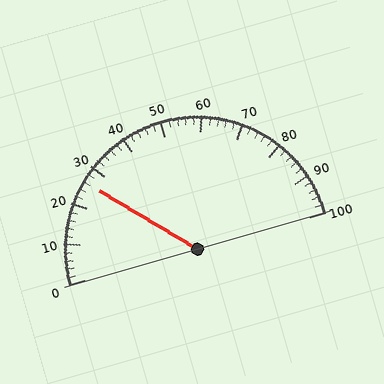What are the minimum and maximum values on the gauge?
The gauge ranges from 0 to 100.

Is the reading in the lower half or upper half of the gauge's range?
The reading is in the lower half of the range (0 to 100).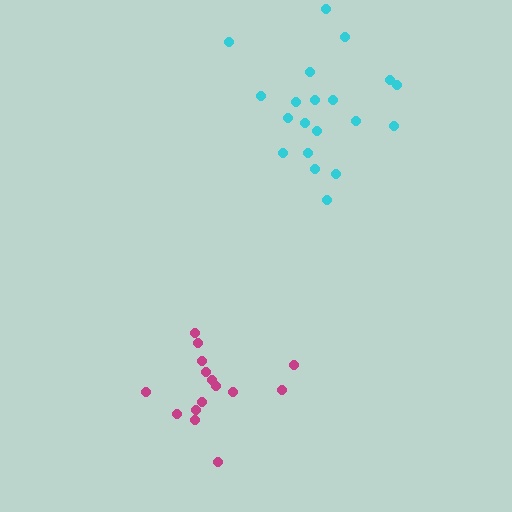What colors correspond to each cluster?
The clusters are colored: cyan, magenta.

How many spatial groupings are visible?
There are 2 spatial groupings.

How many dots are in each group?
Group 1: 20 dots, Group 2: 15 dots (35 total).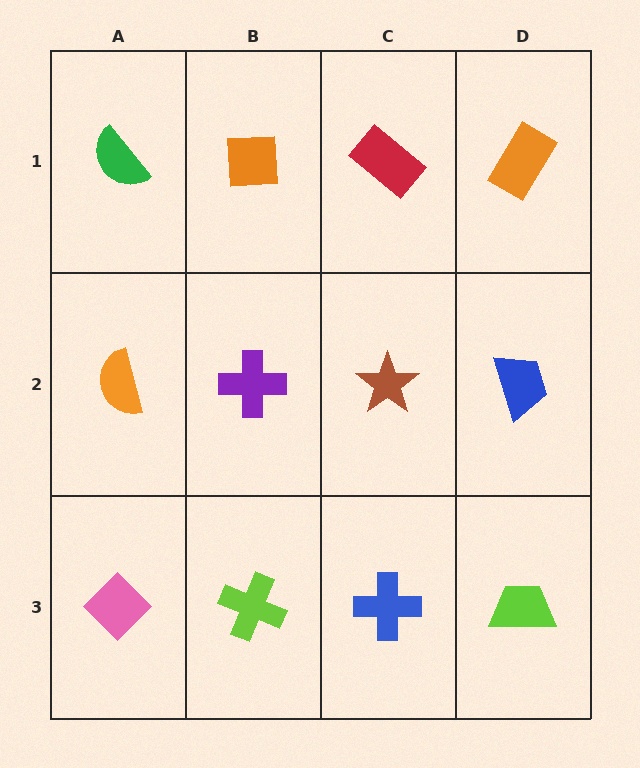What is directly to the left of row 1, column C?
An orange square.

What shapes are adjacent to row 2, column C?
A red rectangle (row 1, column C), a blue cross (row 3, column C), a purple cross (row 2, column B), a blue trapezoid (row 2, column D).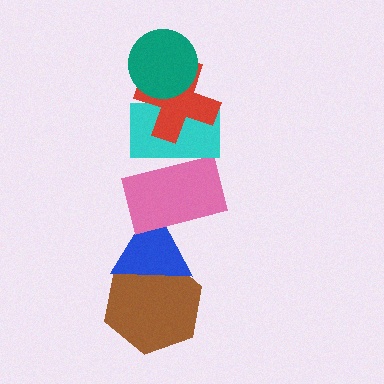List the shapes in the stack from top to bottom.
From top to bottom: the teal circle, the red cross, the cyan rectangle, the pink rectangle, the blue triangle, the brown hexagon.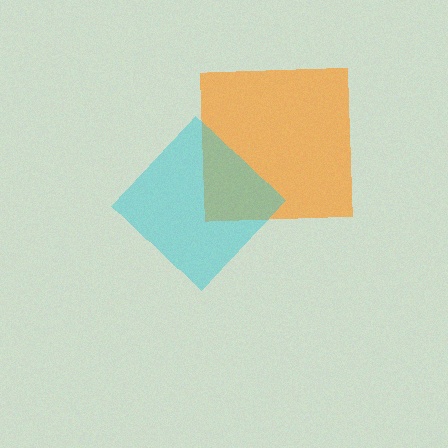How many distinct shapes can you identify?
There are 2 distinct shapes: an orange square, a cyan diamond.